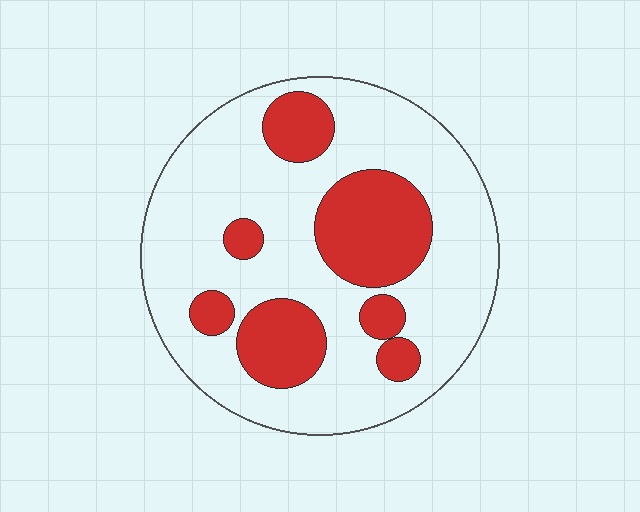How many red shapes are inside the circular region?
7.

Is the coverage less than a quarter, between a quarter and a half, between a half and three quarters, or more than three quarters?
Between a quarter and a half.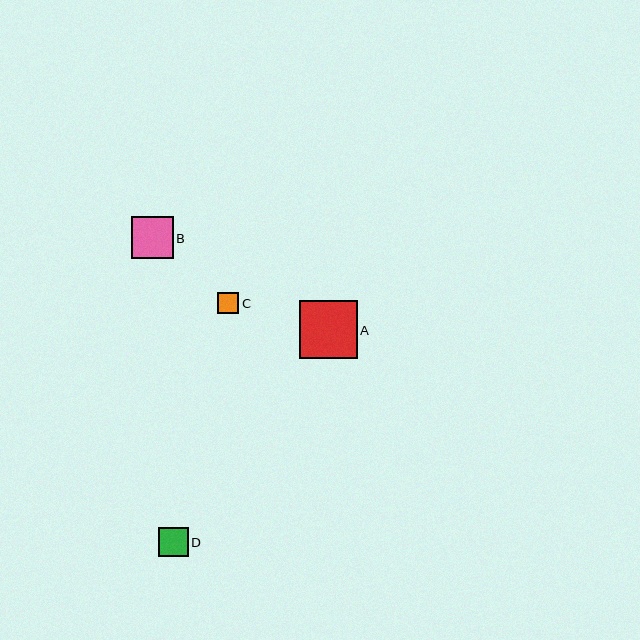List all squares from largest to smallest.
From largest to smallest: A, B, D, C.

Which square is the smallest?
Square C is the smallest with a size of approximately 21 pixels.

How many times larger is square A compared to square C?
Square A is approximately 2.8 times the size of square C.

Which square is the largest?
Square A is the largest with a size of approximately 57 pixels.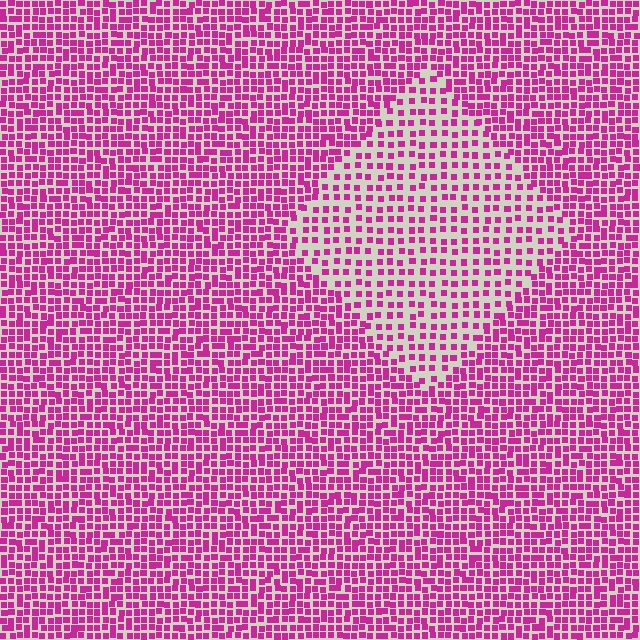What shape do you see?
I see a diamond.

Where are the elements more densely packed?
The elements are more densely packed outside the diamond boundary.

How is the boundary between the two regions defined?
The boundary is defined by a change in element density (approximately 1.9x ratio). All elements are the same color, size, and shape.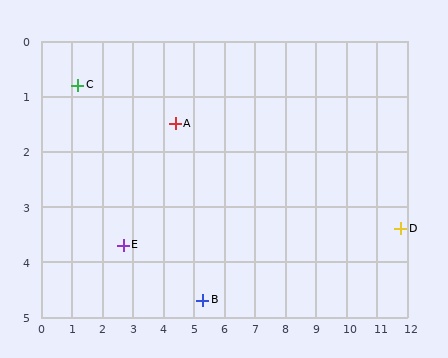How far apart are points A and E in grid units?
Points A and E are about 2.8 grid units apart.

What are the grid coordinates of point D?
Point D is at approximately (11.8, 3.4).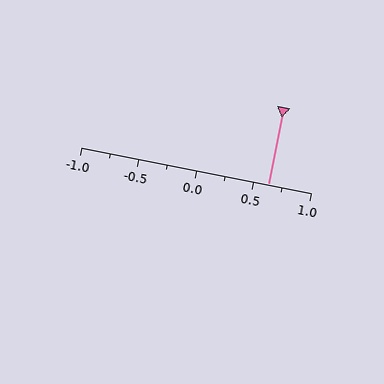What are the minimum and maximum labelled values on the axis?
The axis runs from -1.0 to 1.0.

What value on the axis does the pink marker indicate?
The marker indicates approximately 0.62.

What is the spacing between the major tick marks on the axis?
The major ticks are spaced 0.5 apart.